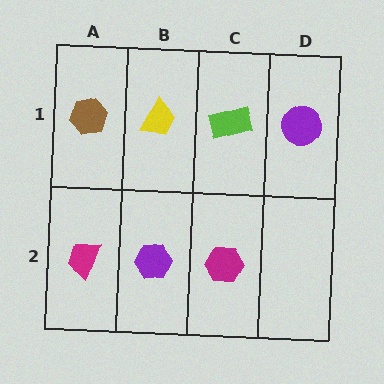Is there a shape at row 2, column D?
No, that cell is empty.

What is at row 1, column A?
A brown hexagon.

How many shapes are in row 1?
4 shapes.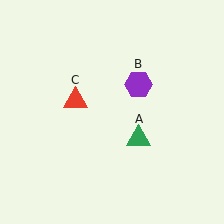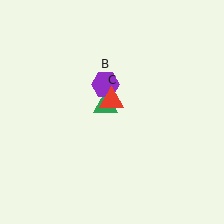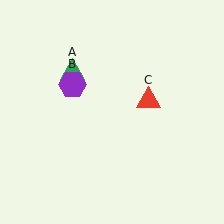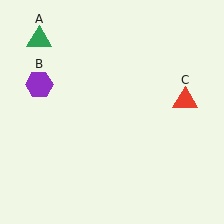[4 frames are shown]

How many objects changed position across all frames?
3 objects changed position: green triangle (object A), purple hexagon (object B), red triangle (object C).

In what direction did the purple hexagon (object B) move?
The purple hexagon (object B) moved left.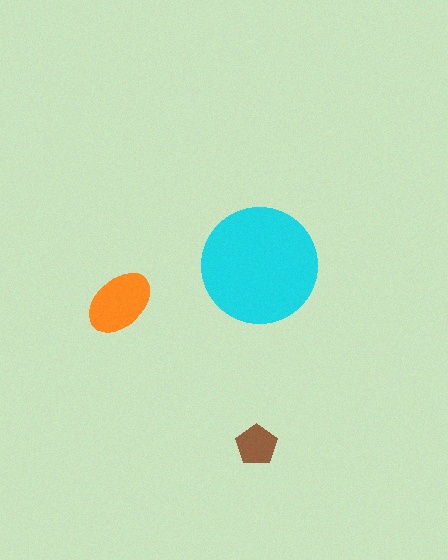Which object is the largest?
The cyan circle.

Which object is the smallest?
The brown pentagon.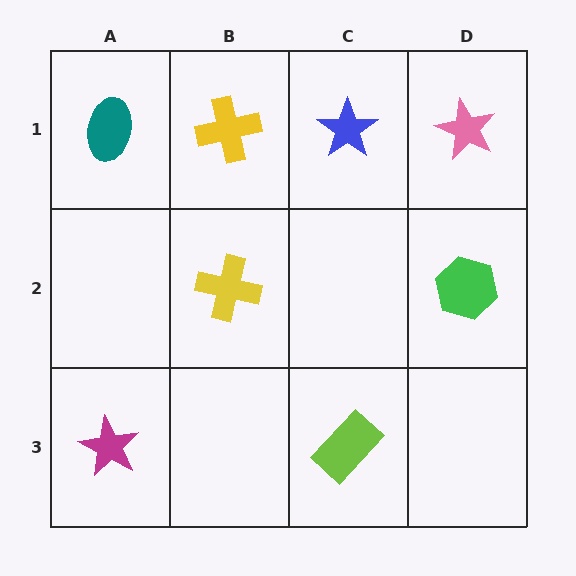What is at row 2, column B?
A yellow cross.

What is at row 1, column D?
A pink star.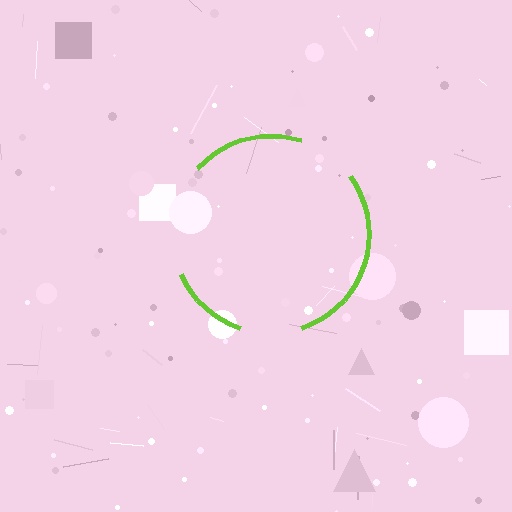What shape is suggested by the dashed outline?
The dashed outline suggests a circle.